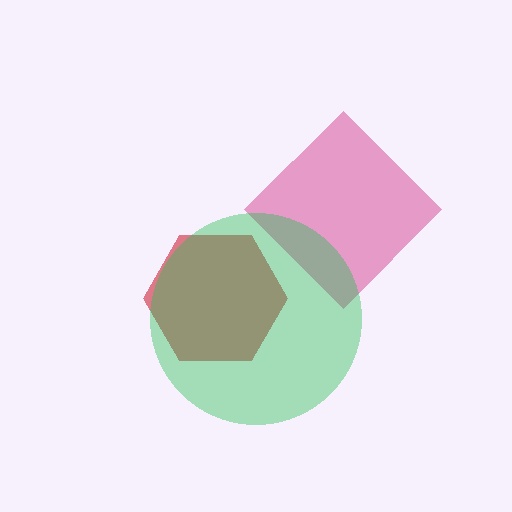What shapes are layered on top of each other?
The layered shapes are: a pink diamond, a red hexagon, a green circle.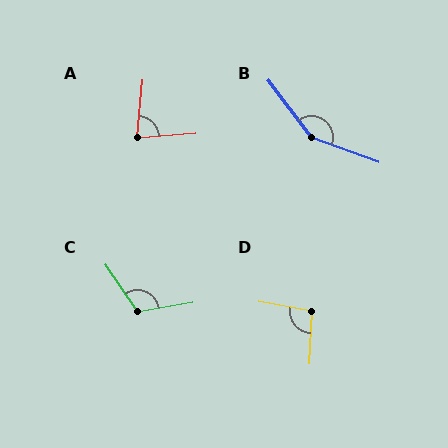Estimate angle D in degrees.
Approximately 98 degrees.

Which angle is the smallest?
A, at approximately 80 degrees.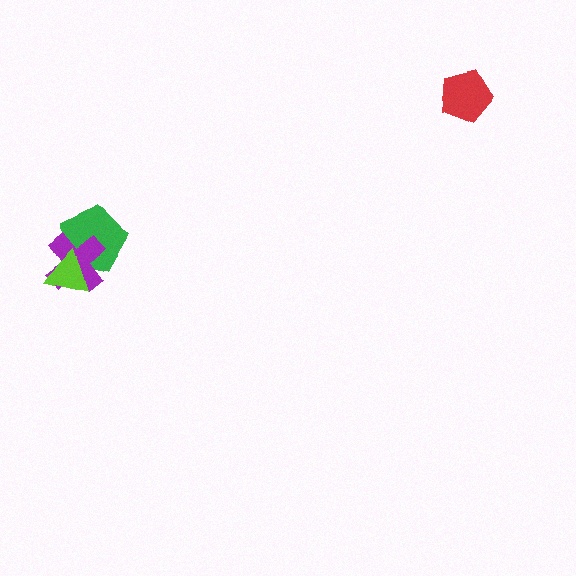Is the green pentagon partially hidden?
Yes, it is partially covered by another shape.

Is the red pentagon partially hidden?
No, no other shape covers it.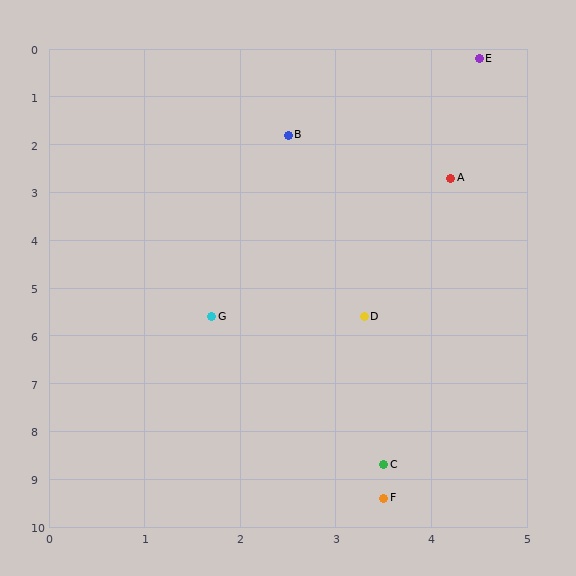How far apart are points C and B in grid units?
Points C and B are about 7.0 grid units apart.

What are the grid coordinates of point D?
Point D is at approximately (3.3, 5.6).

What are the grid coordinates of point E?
Point E is at approximately (4.5, 0.2).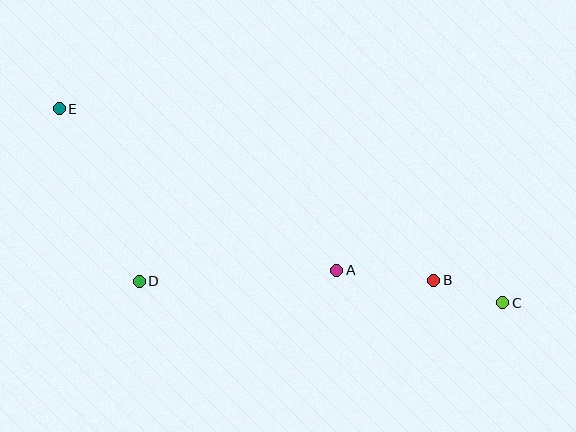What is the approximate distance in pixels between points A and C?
The distance between A and C is approximately 169 pixels.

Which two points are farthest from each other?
Points C and E are farthest from each other.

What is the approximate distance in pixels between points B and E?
The distance between B and E is approximately 412 pixels.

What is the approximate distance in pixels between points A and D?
The distance between A and D is approximately 198 pixels.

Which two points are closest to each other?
Points B and C are closest to each other.